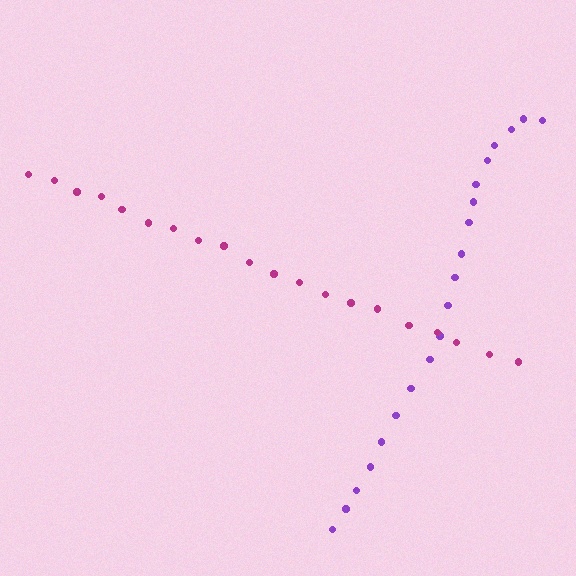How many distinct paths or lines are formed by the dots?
There are 2 distinct paths.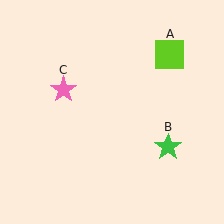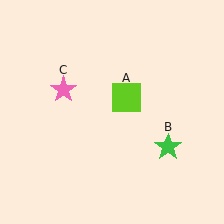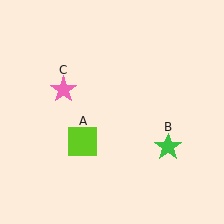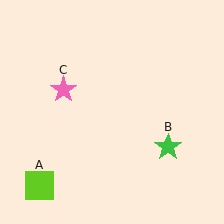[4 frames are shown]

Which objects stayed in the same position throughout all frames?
Green star (object B) and pink star (object C) remained stationary.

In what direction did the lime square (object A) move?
The lime square (object A) moved down and to the left.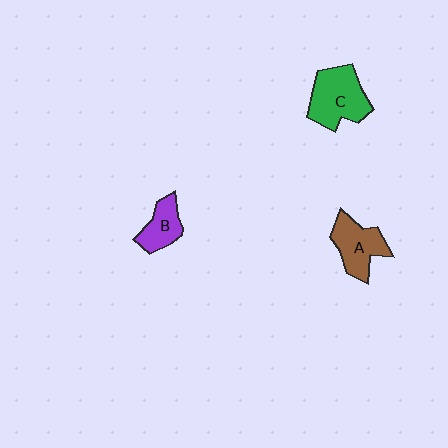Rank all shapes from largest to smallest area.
From largest to smallest: C (green), A (brown), B (purple).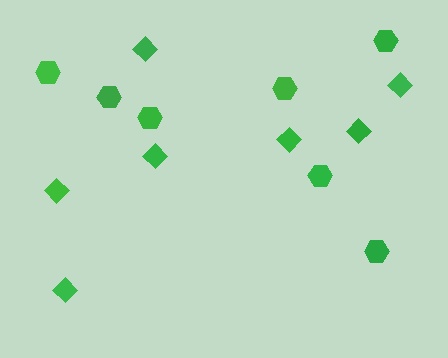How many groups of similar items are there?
There are 2 groups: one group of diamonds (7) and one group of hexagons (7).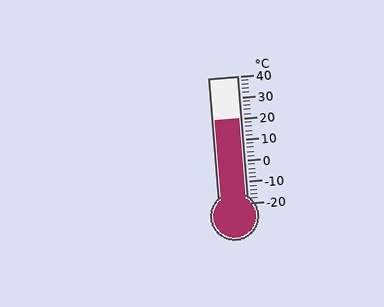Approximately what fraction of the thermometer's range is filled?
The thermometer is filled to approximately 65% of its range.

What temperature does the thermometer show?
The thermometer shows approximately 20°C.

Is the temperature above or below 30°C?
The temperature is below 30°C.